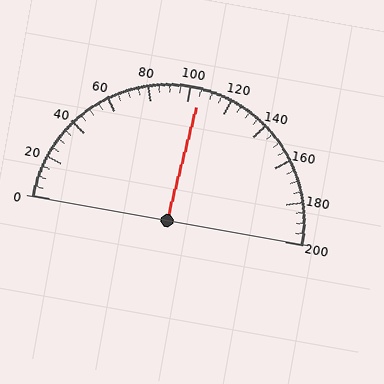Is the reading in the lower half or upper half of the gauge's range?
The reading is in the upper half of the range (0 to 200).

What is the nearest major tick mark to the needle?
The nearest major tick mark is 100.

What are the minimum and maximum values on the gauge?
The gauge ranges from 0 to 200.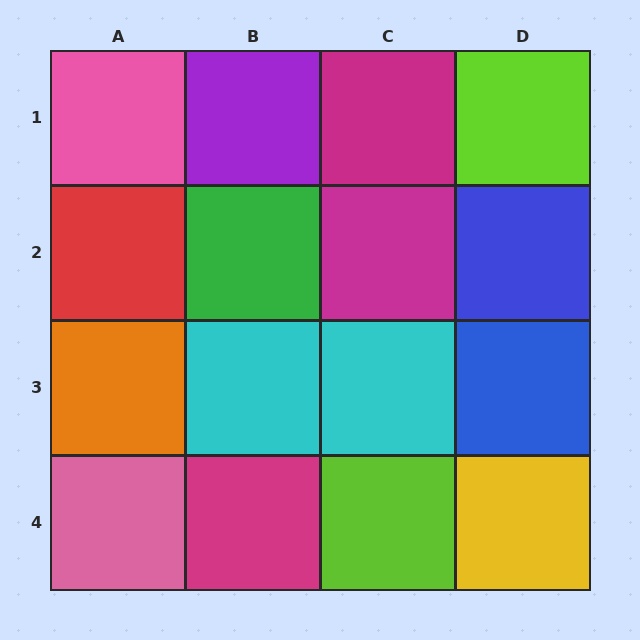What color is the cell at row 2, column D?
Blue.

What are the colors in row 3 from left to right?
Orange, cyan, cyan, blue.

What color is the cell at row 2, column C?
Magenta.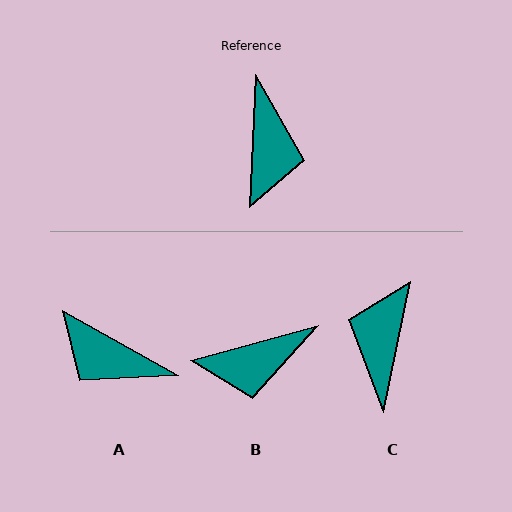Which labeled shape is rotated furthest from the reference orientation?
C, about 171 degrees away.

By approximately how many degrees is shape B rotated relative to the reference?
Approximately 72 degrees clockwise.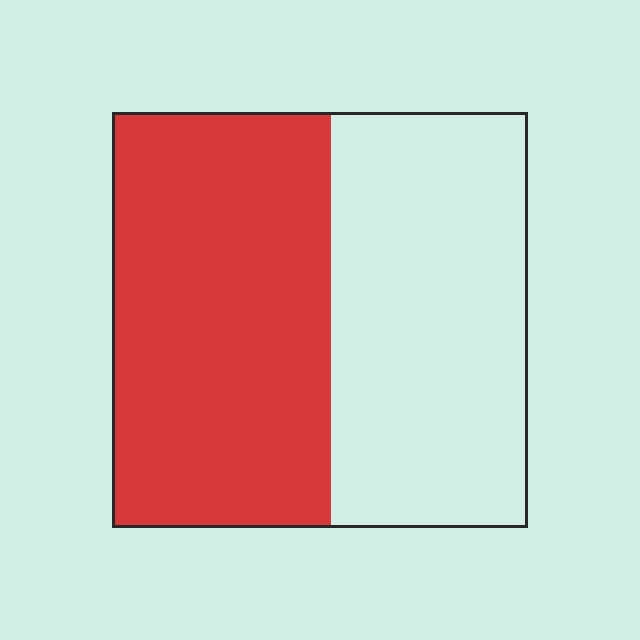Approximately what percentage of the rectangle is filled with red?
Approximately 55%.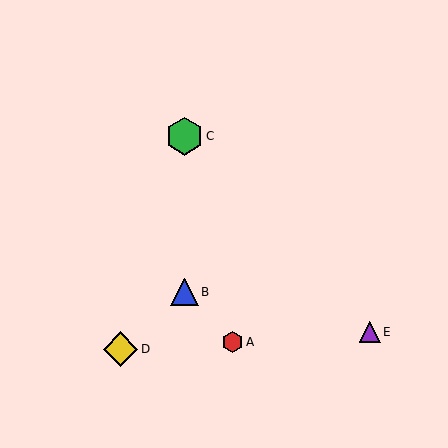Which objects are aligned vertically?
Objects B, C are aligned vertically.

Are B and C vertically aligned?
Yes, both are at x≈184.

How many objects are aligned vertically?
2 objects (B, C) are aligned vertically.